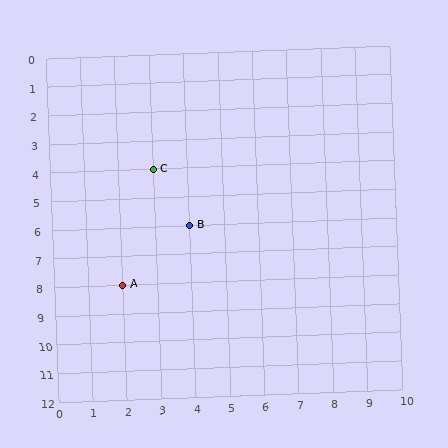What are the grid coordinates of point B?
Point B is at grid coordinates (4, 6).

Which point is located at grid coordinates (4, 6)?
Point B is at (4, 6).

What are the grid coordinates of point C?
Point C is at grid coordinates (3, 4).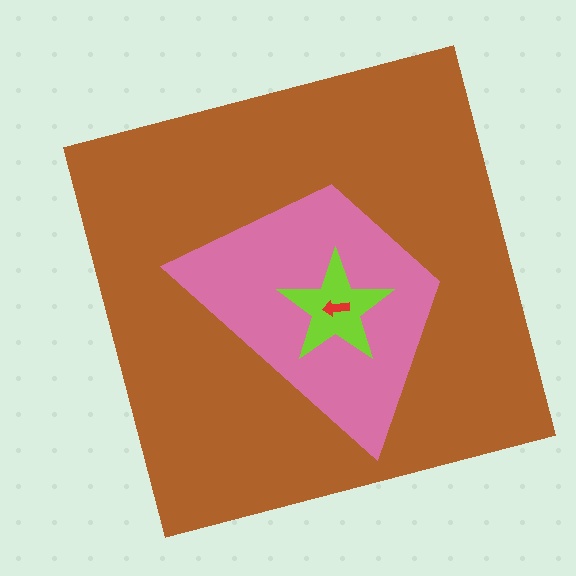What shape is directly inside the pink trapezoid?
The lime star.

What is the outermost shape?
The brown square.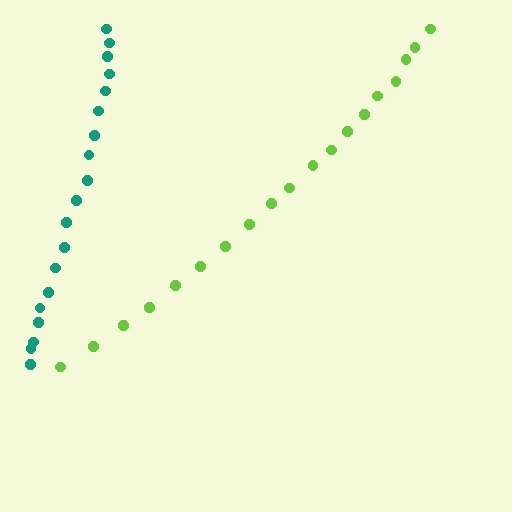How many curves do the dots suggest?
There are 2 distinct paths.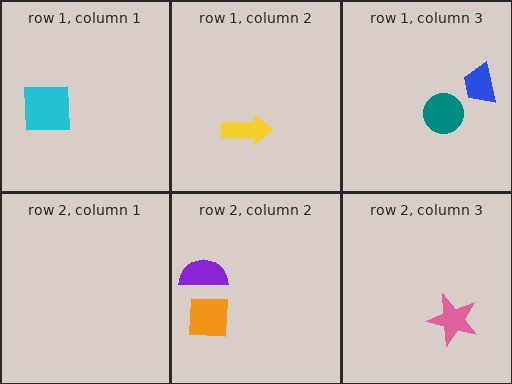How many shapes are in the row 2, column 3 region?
1.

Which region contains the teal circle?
The row 1, column 3 region.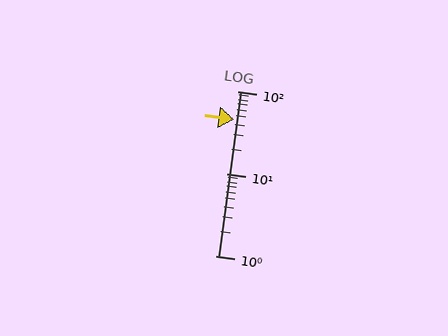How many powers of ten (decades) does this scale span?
The scale spans 2 decades, from 1 to 100.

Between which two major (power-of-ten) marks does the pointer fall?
The pointer is between 10 and 100.